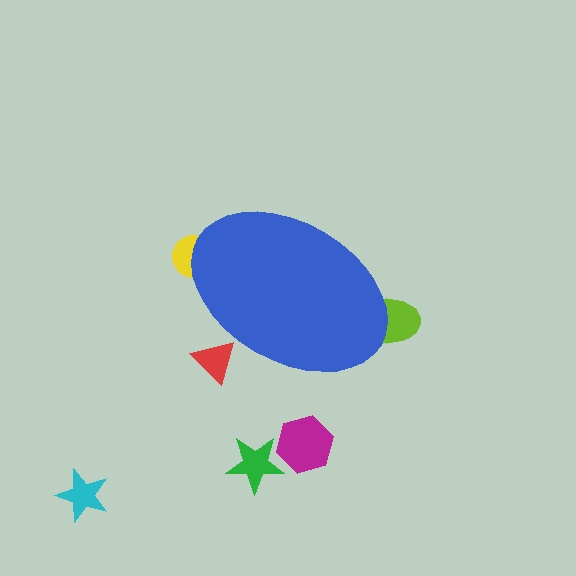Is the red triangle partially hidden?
Yes, the red triangle is partially hidden behind the blue ellipse.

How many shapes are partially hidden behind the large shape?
3 shapes are partially hidden.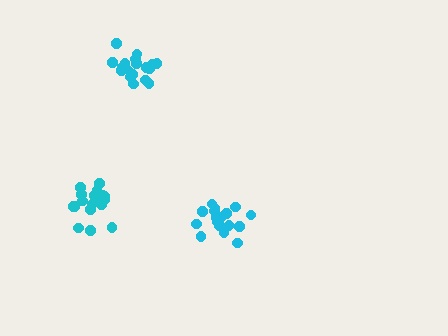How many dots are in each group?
Group 1: 19 dots, Group 2: 20 dots, Group 3: 20 dots (59 total).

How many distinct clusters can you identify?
There are 3 distinct clusters.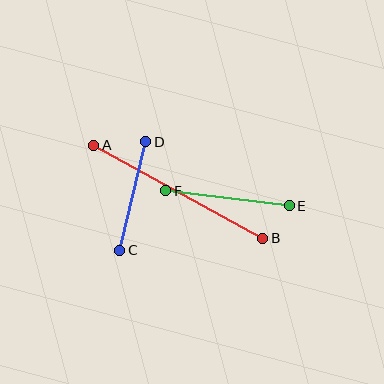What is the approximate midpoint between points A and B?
The midpoint is at approximately (178, 192) pixels.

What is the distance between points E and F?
The distance is approximately 124 pixels.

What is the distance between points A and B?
The distance is approximately 193 pixels.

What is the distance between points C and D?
The distance is approximately 112 pixels.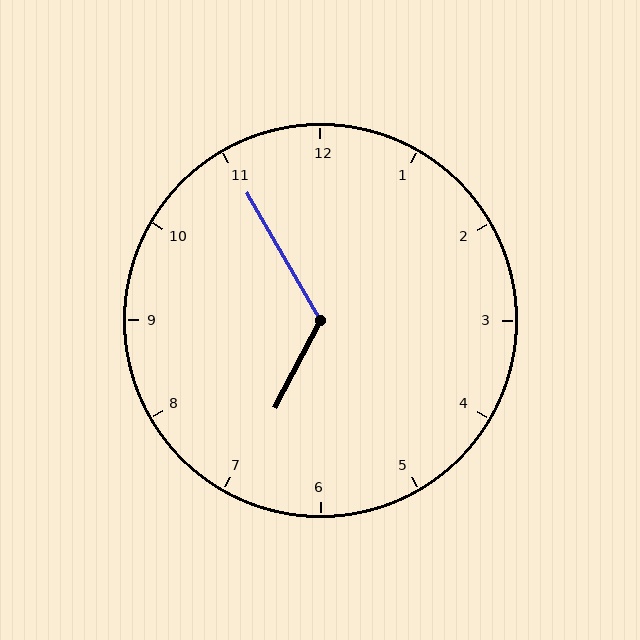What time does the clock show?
6:55.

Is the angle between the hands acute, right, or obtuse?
It is obtuse.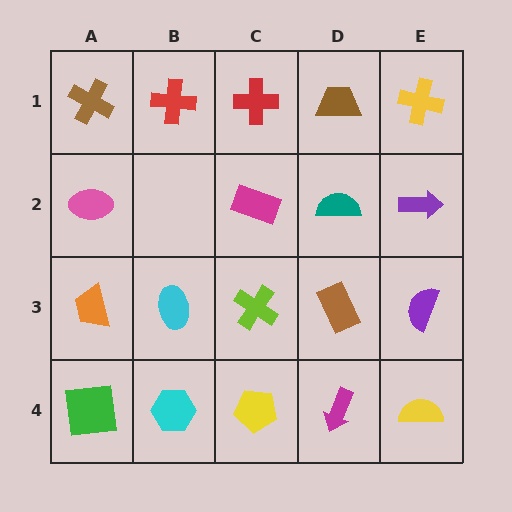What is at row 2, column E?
A purple arrow.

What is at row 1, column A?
A brown cross.